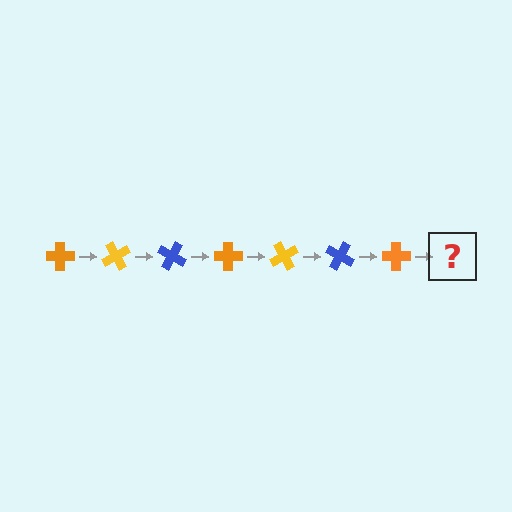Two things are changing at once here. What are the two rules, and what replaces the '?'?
The two rules are that it rotates 60 degrees each step and the color cycles through orange, yellow, and blue. The '?' should be a yellow cross, rotated 420 degrees from the start.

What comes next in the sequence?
The next element should be a yellow cross, rotated 420 degrees from the start.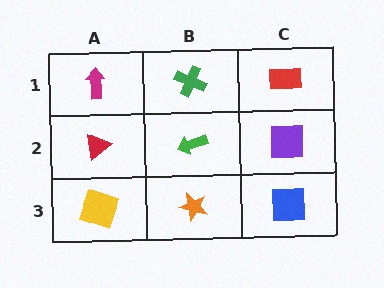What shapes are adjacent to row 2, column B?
A green cross (row 1, column B), an orange star (row 3, column B), a red triangle (row 2, column A), a purple square (row 2, column C).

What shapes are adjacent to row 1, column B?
A green arrow (row 2, column B), a magenta arrow (row 1, column A), a red rectangle (row 1, column C).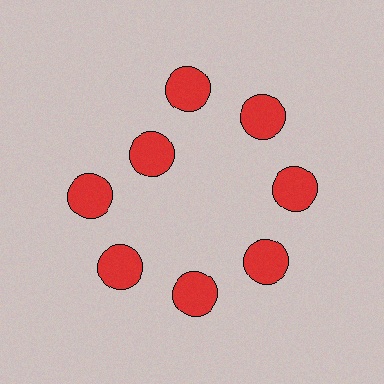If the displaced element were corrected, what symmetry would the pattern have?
It would have 8-fold rotational symmetry — the pattern would map onto itself every 45 degrees.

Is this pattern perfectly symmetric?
No. The 8 red circles are arranged in a ring, but one element near the 10 o'clock position is pulled inward toward the center, breaking the 8-fold rotational symmetry.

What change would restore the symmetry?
The symmetry would be restored by moving it outward, back onto the ring so that all 8 circles sit at equal angles and equal distance from the center.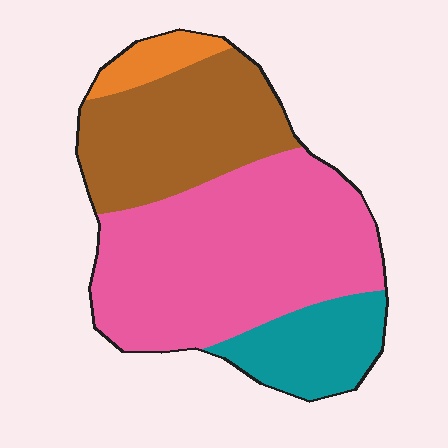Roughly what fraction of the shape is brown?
Brown covers around 30% of the shape.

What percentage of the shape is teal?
Teal takes up about one sixth (1/6) of the shape.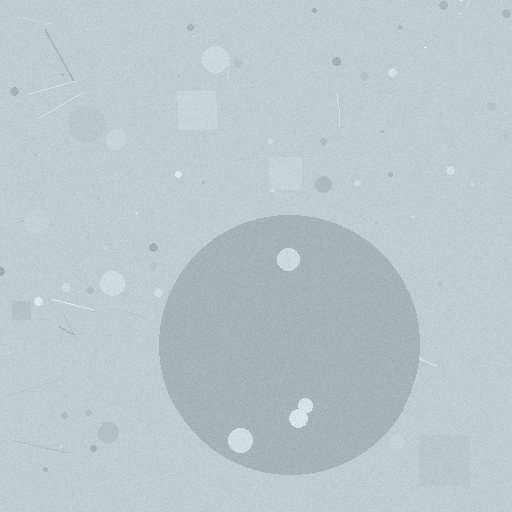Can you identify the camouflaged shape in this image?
The camouflaged shape is a circle.